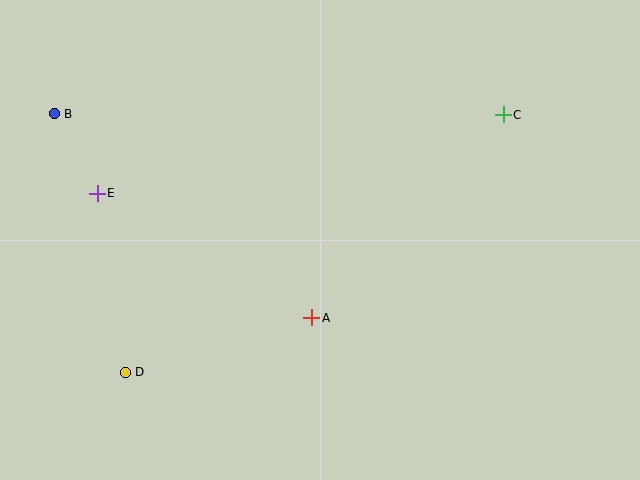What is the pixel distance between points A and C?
The distance between A and C is 279 pixels.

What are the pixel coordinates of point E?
Point E is at (97, 193).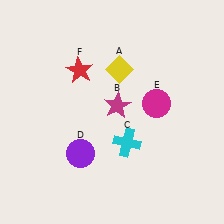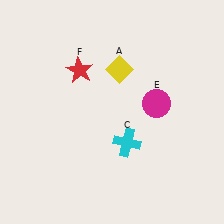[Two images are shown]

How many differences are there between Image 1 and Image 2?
There are 2 differences between the two images.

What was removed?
The magenta star (B), the purple circle (D) were removed in Image 2.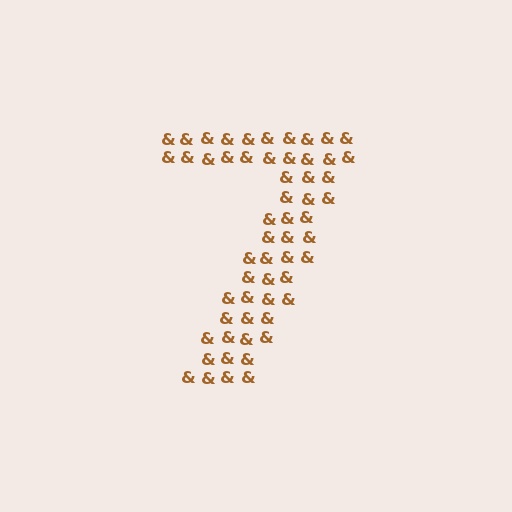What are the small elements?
The small elements are ampersands.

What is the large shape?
The large shape is the digit 7.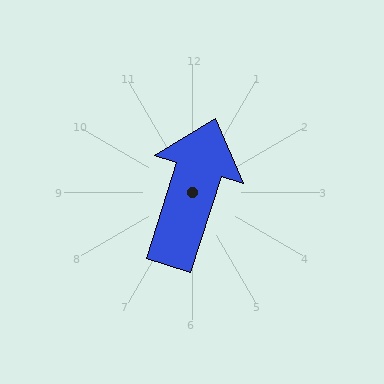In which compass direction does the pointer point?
North.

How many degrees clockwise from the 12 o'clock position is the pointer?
Approximately 18 degrees.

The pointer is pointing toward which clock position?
Roughly 1 o'clock.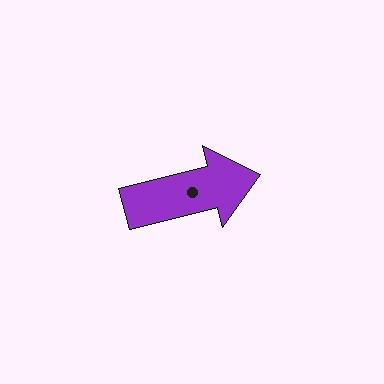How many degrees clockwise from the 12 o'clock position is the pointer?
Approximately 76 degrees.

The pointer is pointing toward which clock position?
Roughly 3 o'clock.